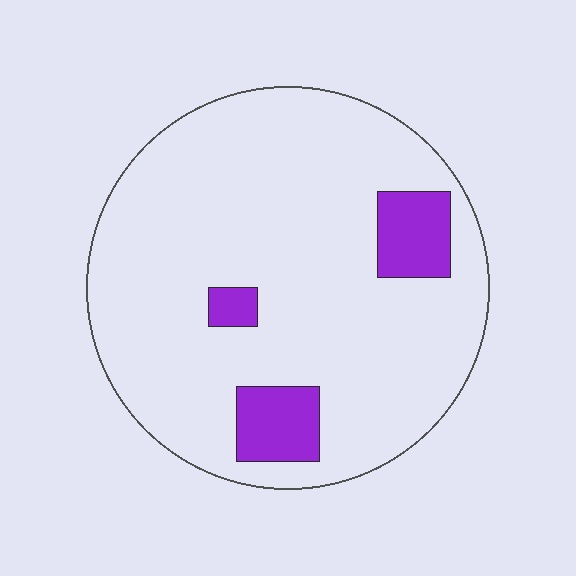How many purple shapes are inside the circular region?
3.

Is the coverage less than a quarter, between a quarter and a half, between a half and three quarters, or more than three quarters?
Less than a quarter.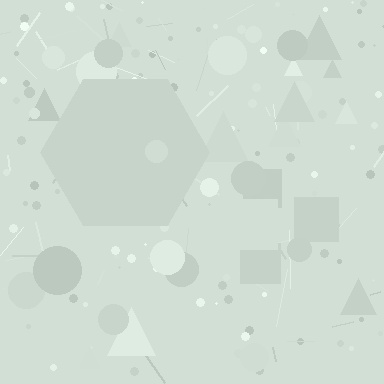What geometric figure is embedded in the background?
A hexagon is embedded in the background.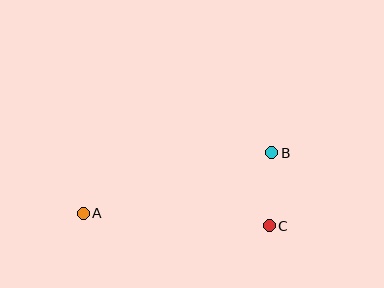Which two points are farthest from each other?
Points A and B are farthest from each other.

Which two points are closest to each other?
Points B and C are closest to each other.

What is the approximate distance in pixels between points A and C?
The distance between A and C is approximately 186 pixels.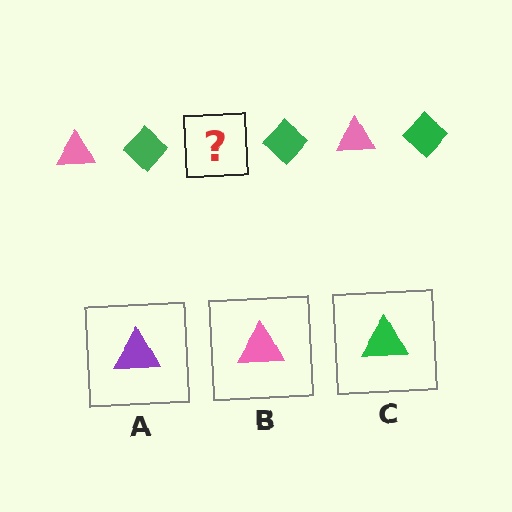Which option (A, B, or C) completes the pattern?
B.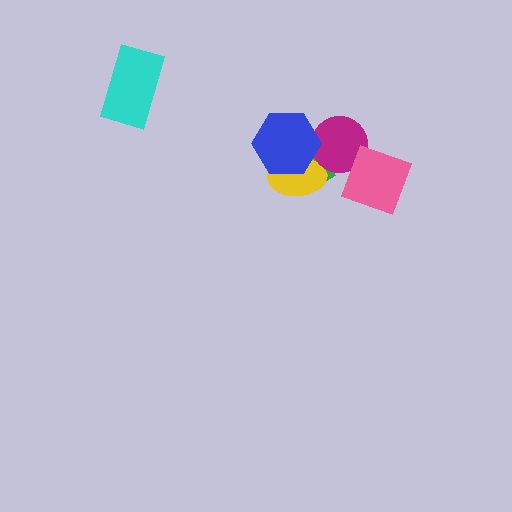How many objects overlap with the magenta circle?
3 objects overlap with the magenta circle.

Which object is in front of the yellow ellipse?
The blue hexagon is in front of the yellow ellipse.